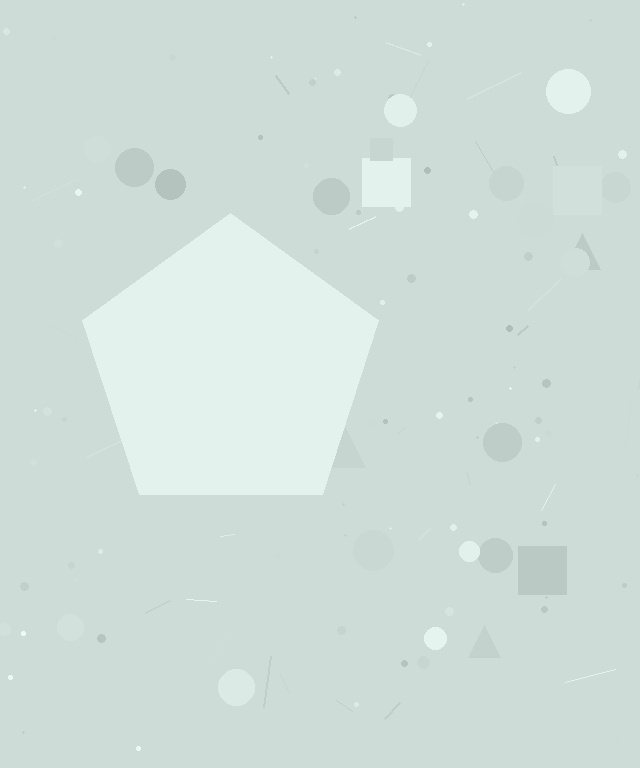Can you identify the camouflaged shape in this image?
The camouflaged shape is a pentagon.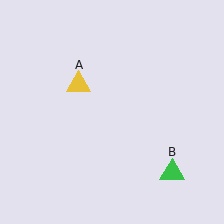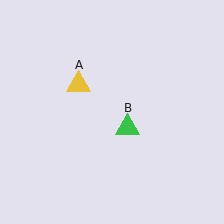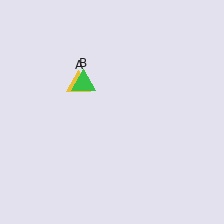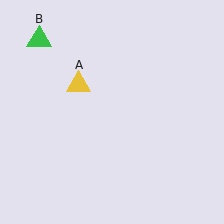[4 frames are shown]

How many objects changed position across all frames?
1 object changed position: green triangle (object B).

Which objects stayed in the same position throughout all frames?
Yellow triangle (object A) remained stationary.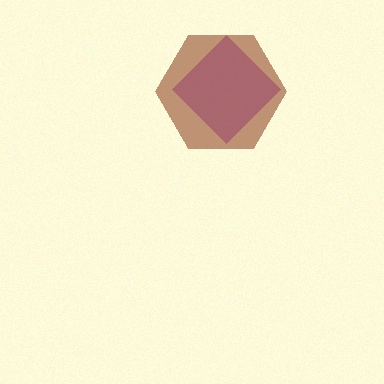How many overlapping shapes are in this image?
There are 2 overlapping shapes in the image.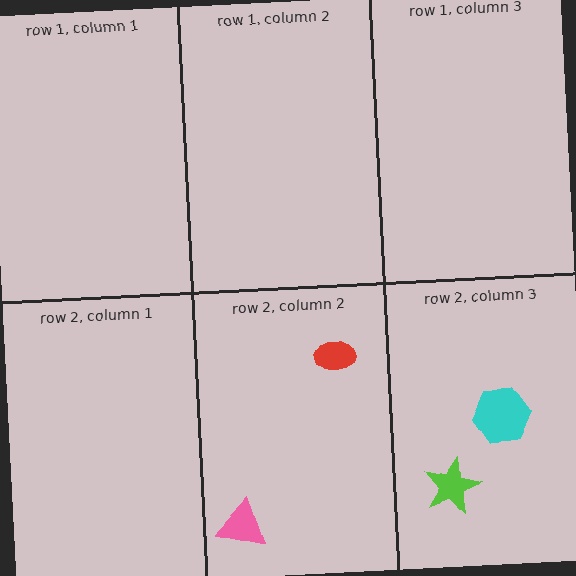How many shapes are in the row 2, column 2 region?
2.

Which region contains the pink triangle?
The row 2, column 2 region.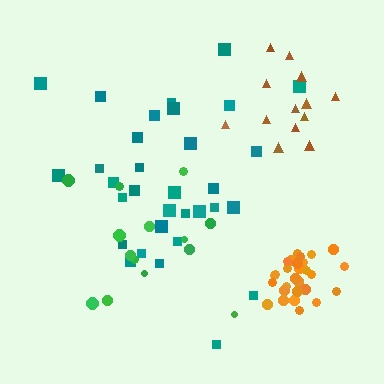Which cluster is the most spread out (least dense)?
Teal.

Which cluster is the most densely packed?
Orange.